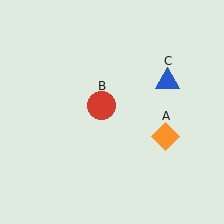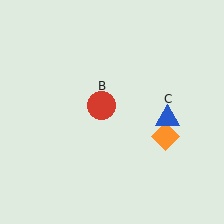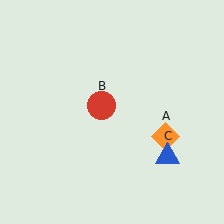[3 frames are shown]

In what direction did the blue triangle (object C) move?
The blue triangle (object C) moved down.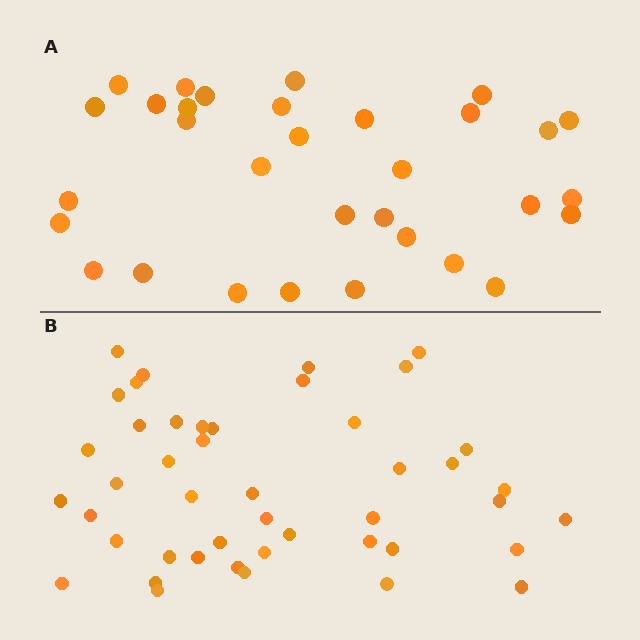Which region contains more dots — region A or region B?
Region B (the bottom region) has more dots.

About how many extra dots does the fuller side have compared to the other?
Region B has approximately 15 more dots than region A.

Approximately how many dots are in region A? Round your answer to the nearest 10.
About 30 dots. (The exact count is 32, which rounds to 30.)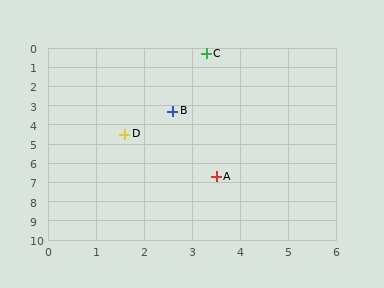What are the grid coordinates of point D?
Point D is at approximately (1.6, 4.5).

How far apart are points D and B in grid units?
Points D and B are about 1.6 grid units apart.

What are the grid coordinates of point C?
Point C is at approximately (3.3, 0.3).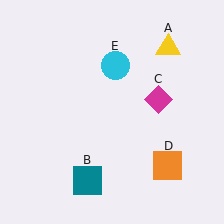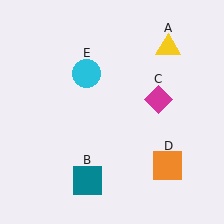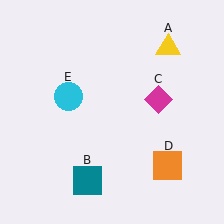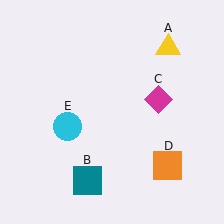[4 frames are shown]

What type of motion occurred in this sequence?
The cyan circle (object E) rotated counterclockwise around the center of the scene.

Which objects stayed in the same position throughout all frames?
Yellow triangle (object A) and teal square (object B) and magenta diamond (object C) and orange square (object D) remained stationary.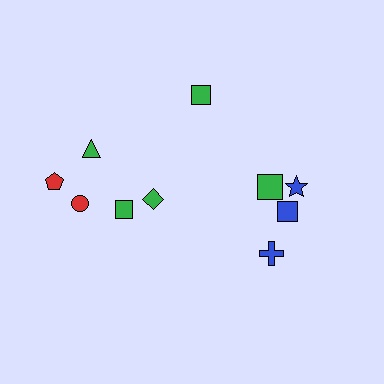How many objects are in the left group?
There are 6 objects.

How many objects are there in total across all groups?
There are 10 objects.